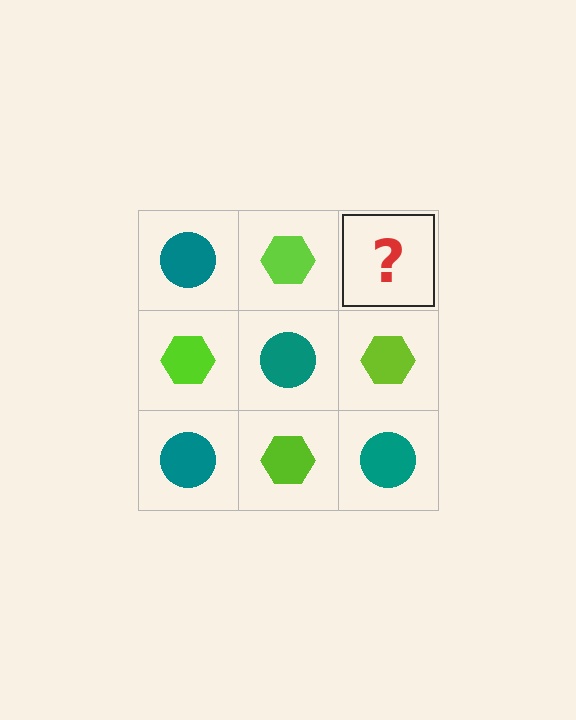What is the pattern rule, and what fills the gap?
The rule is that it alternates teal circle and lime hexagon in a checkerboard pattern. The gap should be filled with a teal circle.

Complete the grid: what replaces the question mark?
The question mark should be replaced with a teal circle.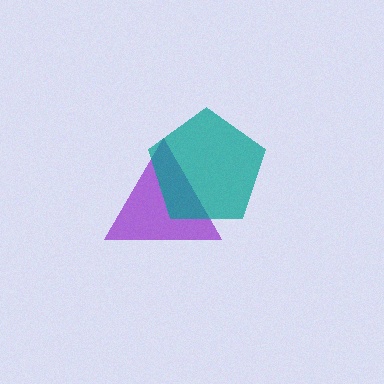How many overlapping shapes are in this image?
There are 2 overlapping shapes in the image.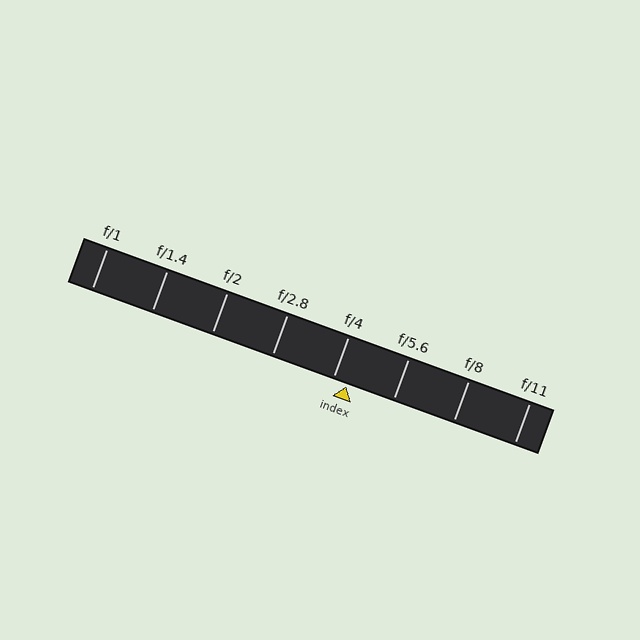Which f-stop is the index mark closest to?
The index mark is closest to f/4.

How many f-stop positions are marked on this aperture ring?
There are 8 f-stop positions marked.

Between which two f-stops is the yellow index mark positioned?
The index mark is between f/4 and f/5.6.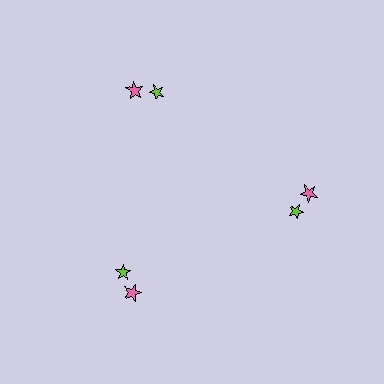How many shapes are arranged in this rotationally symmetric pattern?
There are 6 shapes, arranged in 3 groups of 2.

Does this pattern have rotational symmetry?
Yes, this pattern has 3-fold rotational symmetry. It looks the same after rotating 120 degrees around the center.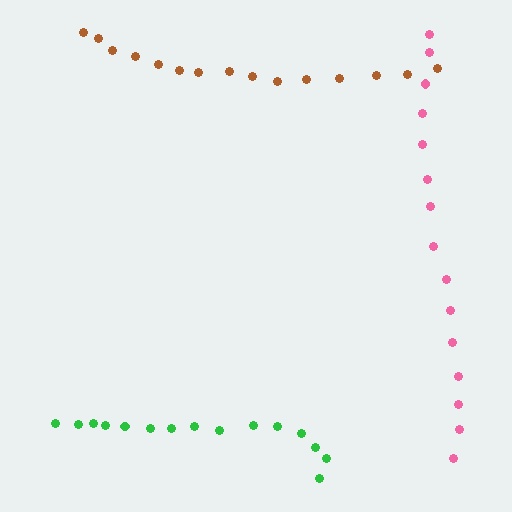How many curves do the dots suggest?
There are 3 distinct paths.